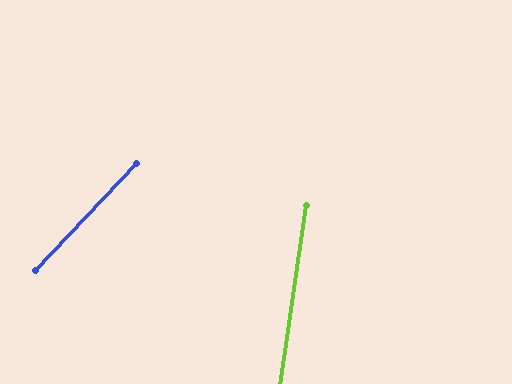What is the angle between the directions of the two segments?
Approximately 35 degrees.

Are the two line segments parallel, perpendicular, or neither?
Neither parallel nor perpendicular — they differ by about 35°.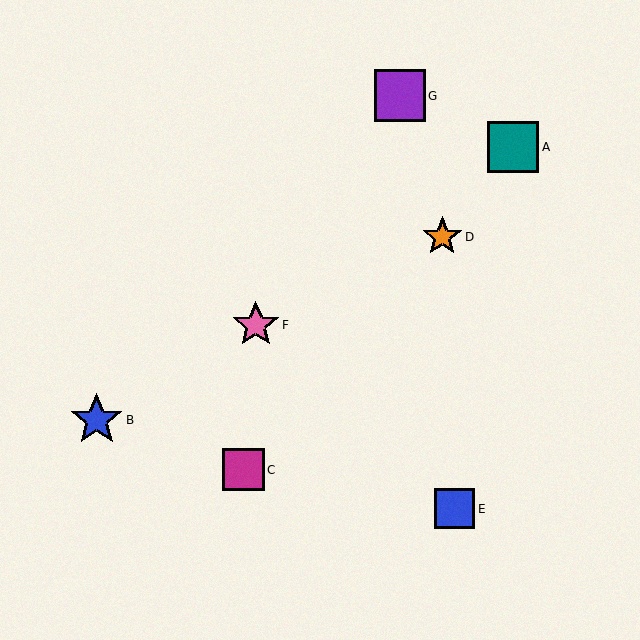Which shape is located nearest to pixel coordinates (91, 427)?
The blue star (labeled B) at (97, 420) is nearest to that location.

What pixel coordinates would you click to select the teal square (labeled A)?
Click at (513, 147) to select the teal square A.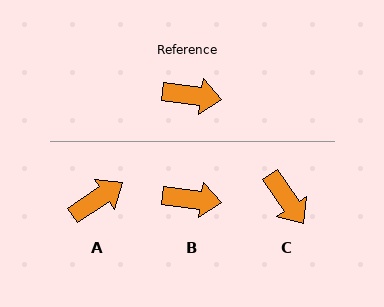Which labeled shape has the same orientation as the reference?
B.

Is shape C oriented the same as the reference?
No, it is off by about 49 degrees.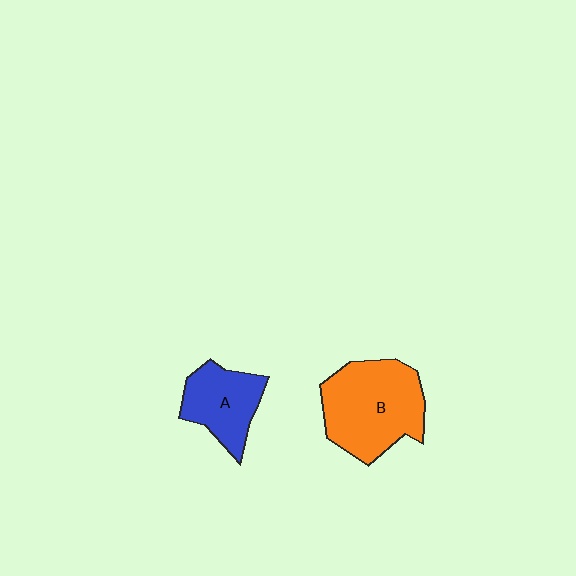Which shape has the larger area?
Shape B (orange).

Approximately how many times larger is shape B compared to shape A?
Approximately 1.6 times.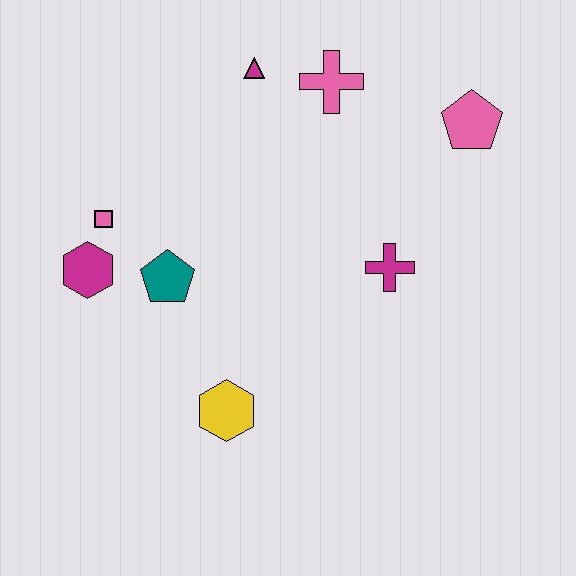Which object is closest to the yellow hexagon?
The teal pentagon is closest to the yellow hexagon.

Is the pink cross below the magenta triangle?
Yes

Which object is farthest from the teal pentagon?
The pink pentagon is farthest from the teal pentagon.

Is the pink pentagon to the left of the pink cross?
No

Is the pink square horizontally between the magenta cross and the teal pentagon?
No